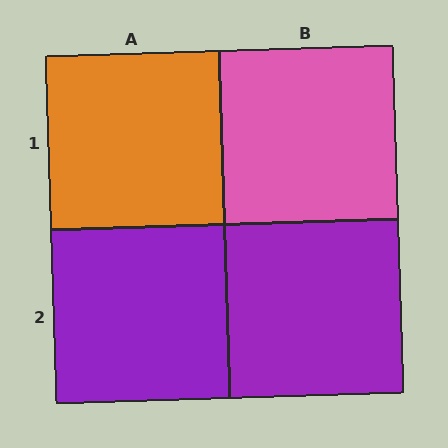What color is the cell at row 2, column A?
Purple.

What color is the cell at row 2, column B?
Purple.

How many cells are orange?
1 cell is orange.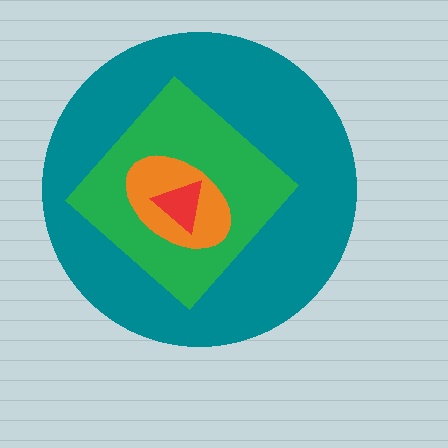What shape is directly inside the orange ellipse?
The red triangle.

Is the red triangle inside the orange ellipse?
Yes.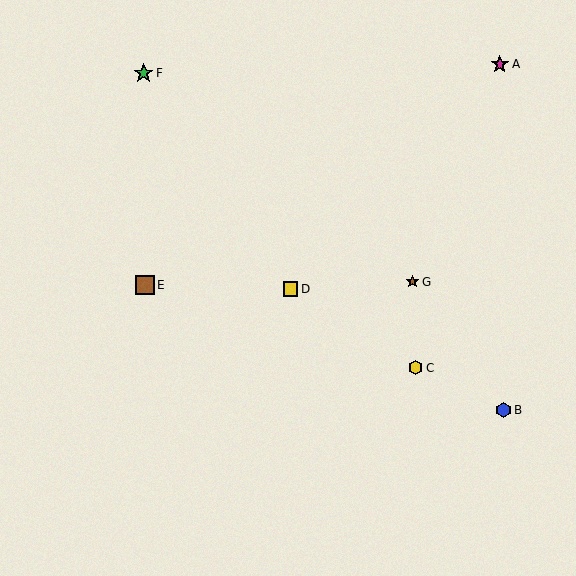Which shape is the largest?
The green star (labeled F) is the largest.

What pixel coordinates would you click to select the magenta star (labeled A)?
Click at (500, 64) to select the magenta star A.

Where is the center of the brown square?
The center of the brown square is at (145, 285).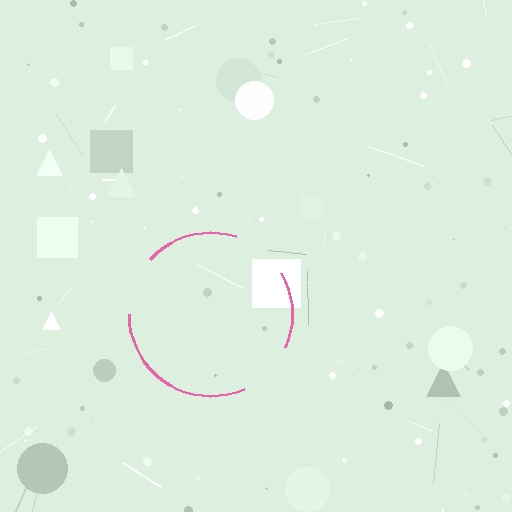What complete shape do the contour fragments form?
The contour fragments form a circle.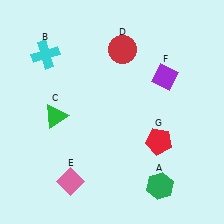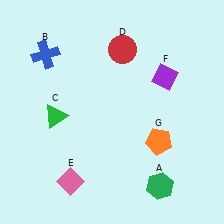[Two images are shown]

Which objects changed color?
B changed from cyan to blue. G changed from red to orange.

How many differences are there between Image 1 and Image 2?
There are 2 differences between the two images.